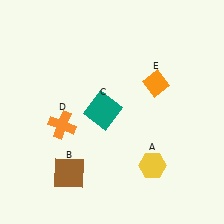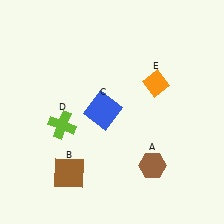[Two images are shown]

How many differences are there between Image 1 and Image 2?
There are 3 differences between the two images.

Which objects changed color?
A changed from yellow to brown. C changed from teal to blue. D changed from orange to lime.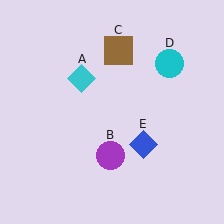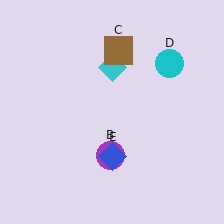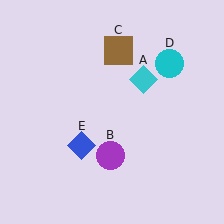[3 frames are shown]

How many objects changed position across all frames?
2 objects changed position: cyan diamond (object A), blue diamond (object E).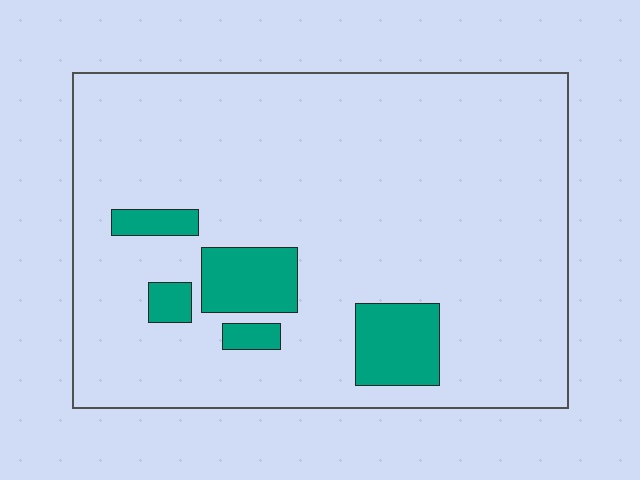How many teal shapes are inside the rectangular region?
5.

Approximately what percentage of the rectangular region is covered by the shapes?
Approximately 10%.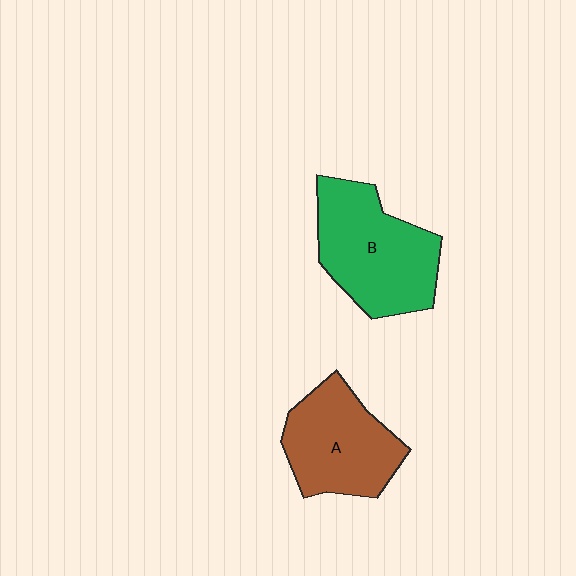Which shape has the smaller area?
Shape A (brown).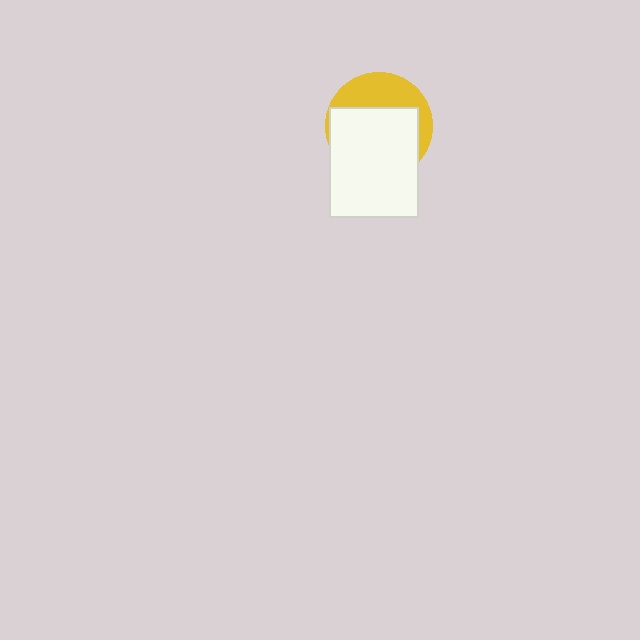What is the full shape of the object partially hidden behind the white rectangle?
The partially hidden object is a yellow circle.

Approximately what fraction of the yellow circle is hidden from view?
Roughly 64% of the yellow circle is hidden behind the white rectangle.